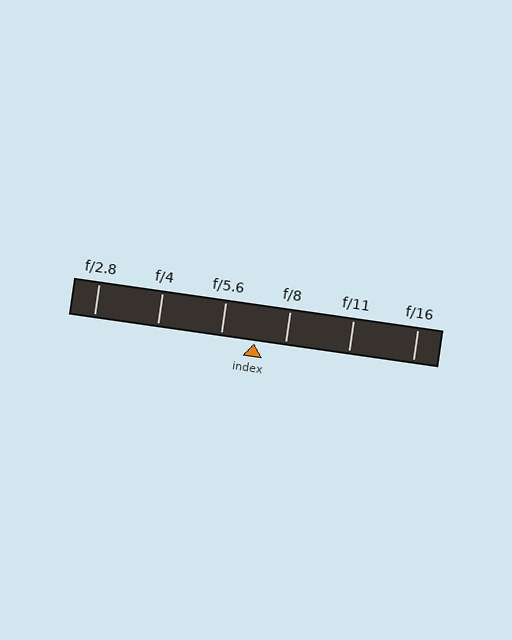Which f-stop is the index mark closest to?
The index mark is closest to f/8.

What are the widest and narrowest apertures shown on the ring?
The widest aperture shown is f/2.8 and the narrowest is f/16.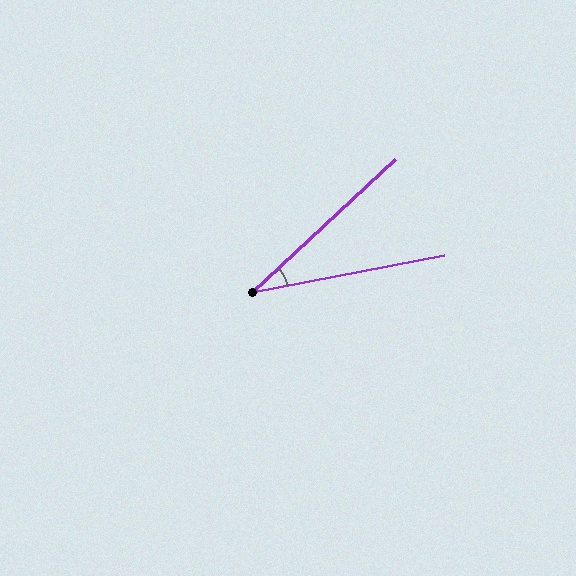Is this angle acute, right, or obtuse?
It is acute.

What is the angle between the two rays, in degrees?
Approximately 32 degrees.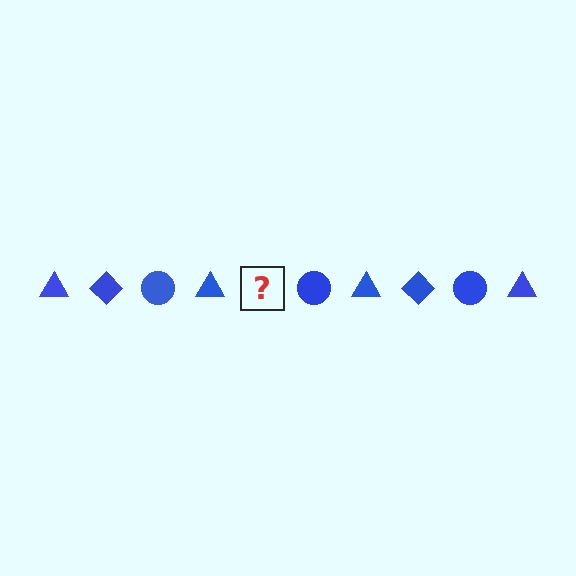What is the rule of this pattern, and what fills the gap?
The rule is that the pattern cycles through triangle, diamond, circle shapes in blue. The gap should be filled with a blue diamond.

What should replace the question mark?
The question mark should be replaced with a blue diamond.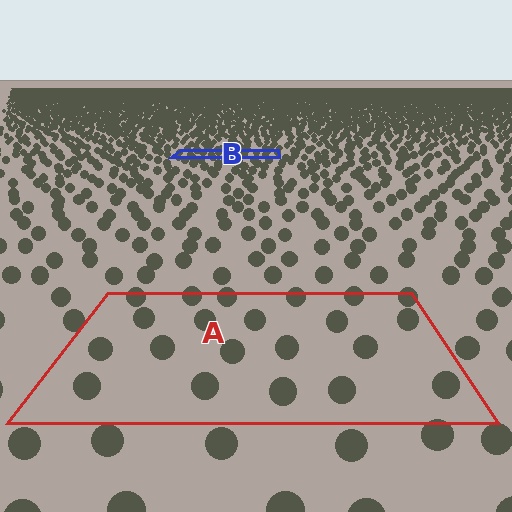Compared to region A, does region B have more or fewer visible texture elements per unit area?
Region B has more texture elements per unit area — they are packed more densely because it is farther away.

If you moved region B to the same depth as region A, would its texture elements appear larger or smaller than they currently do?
They would appear larger. At a closer depth, the same texture elements are projected at a bigger on-screen size.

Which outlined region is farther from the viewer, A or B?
Region B is farther from the viewer — the texture elements inside it appear smaller and more densely packed.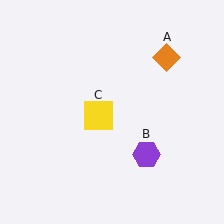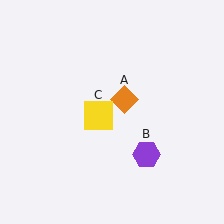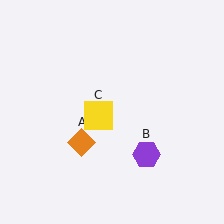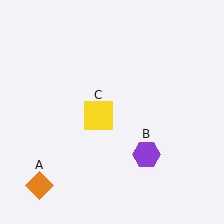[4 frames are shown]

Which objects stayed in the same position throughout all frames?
Purple hexagon (object B) and yellow square (object C) remained stationary.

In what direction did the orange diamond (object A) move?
The orange diamond (object A) moved down and to the left.